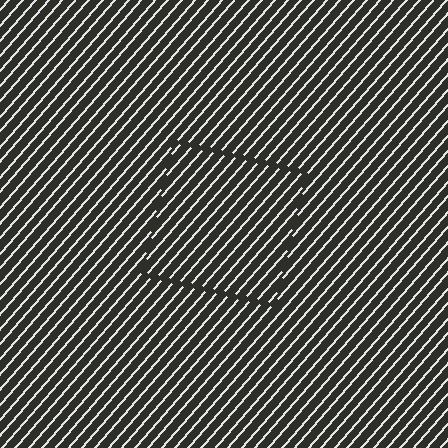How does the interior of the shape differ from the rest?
The interior of the shape contains the same grating, shifted by half a period — the contour is defined by the phase discontinuity where line-ends from the inner and outer gratings abut.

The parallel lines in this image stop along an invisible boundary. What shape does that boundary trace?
An illusory square. The interior of the shape contains the same grating, shifted by half a period — the contour is defined by the phase discontinuity where line-ends from the inner and outer gratings abut.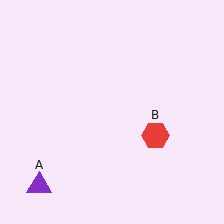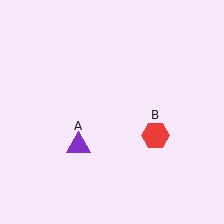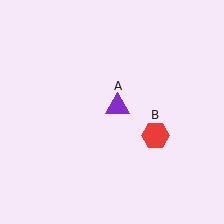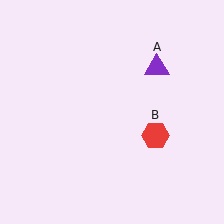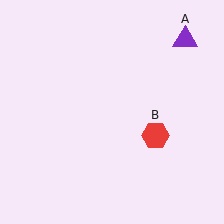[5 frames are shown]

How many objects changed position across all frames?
1 object changed position: purple triangle (object A).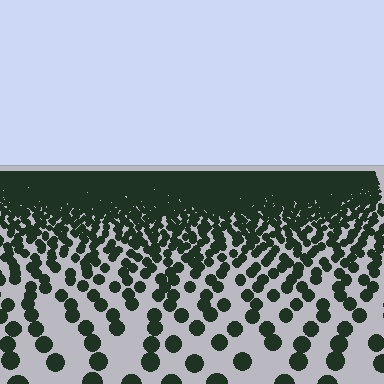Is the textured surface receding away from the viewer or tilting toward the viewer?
The surface is receding away from the viewer. Texture elements get smaller and denser toward the top.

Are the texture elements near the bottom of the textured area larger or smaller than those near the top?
Larger. Near the bottom, elements are closer to the viewer and appear at a bigger on-screen size.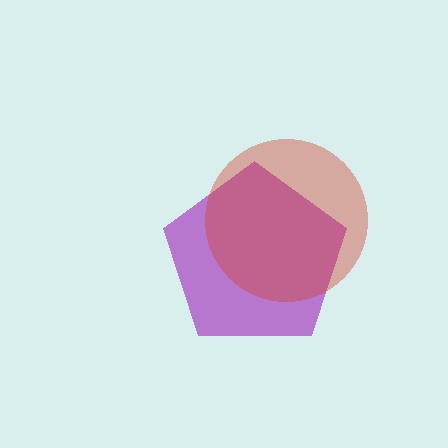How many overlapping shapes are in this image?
There are 2 overlapping shapes in the image.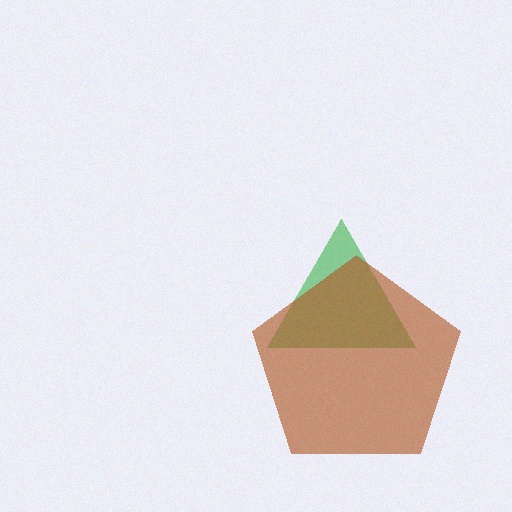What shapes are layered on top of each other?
The layered shapes are: a green triangle, a brown pentagon.